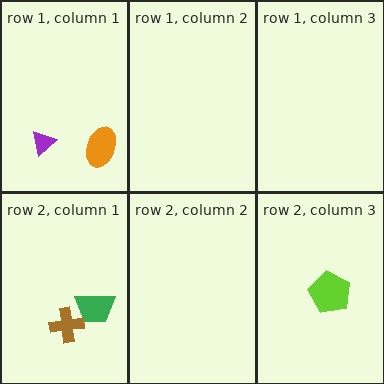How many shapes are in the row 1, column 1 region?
2.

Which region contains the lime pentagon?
The row 2, column 3 region.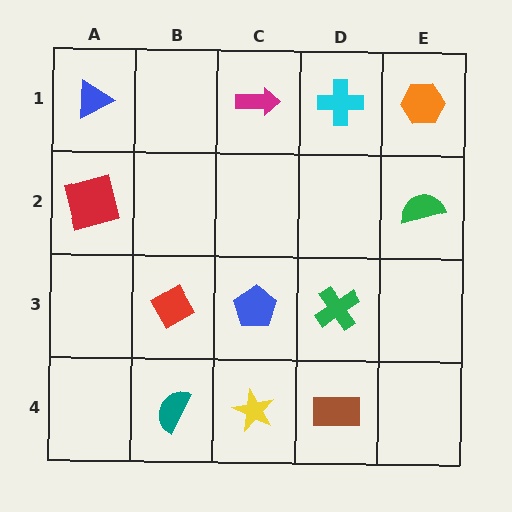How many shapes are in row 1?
4 shapes.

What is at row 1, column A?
A blue triangle.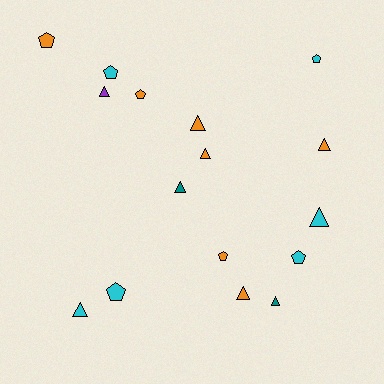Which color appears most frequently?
Orange, with 7 objects.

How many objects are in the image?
There are 16 objects.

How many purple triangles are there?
There is 1 purple triangle.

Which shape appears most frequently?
Triangle, with 9 objects.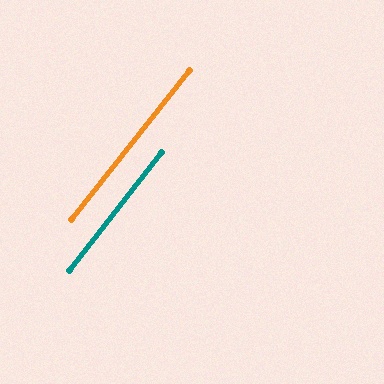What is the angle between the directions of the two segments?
Approximately 0 degrees.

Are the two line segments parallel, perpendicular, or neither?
Parallel — their directions differ by only 0.4°.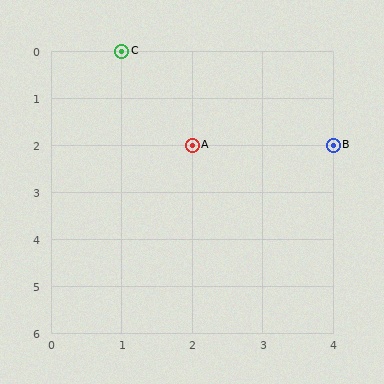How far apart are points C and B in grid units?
Points C and B are 3 columns and 2 rows apart (about 3.6 grid units diagonally).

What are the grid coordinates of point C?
Point C is at grid coordinates (1, 0).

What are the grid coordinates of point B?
Point B is at grid coordinates (4, 2).